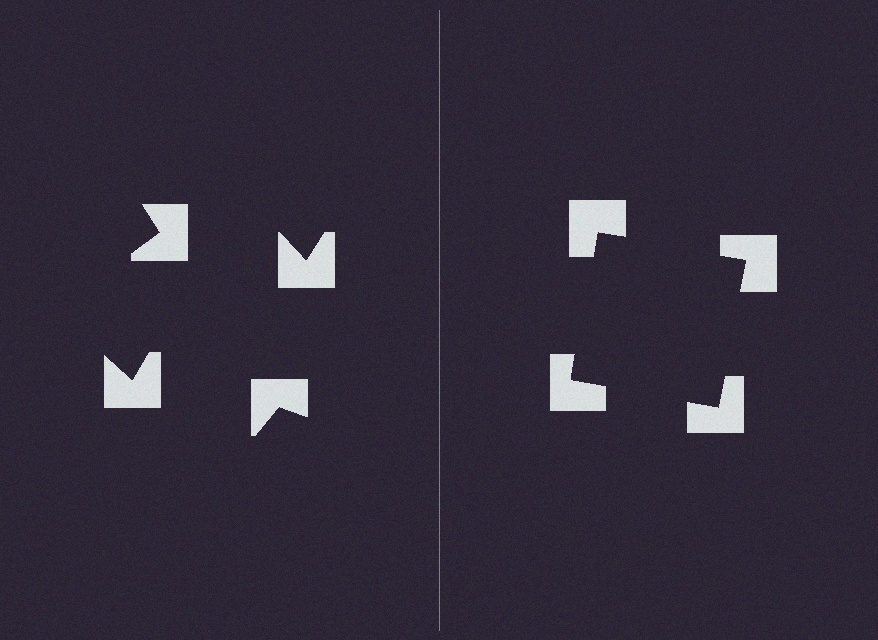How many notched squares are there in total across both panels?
8 — 4 on each side.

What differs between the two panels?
The notched squares are positioned identically on both sides; only the wedge orientations differ. On the right they align to a square; on the left they are misaligned.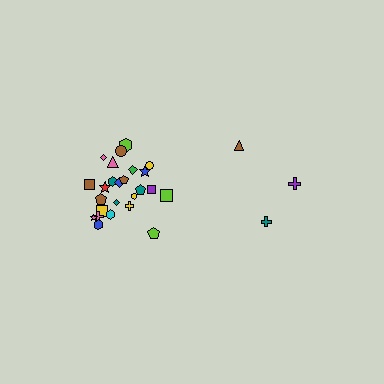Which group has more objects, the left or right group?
The left group.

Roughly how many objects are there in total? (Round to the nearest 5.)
Roughly 30 objects in total.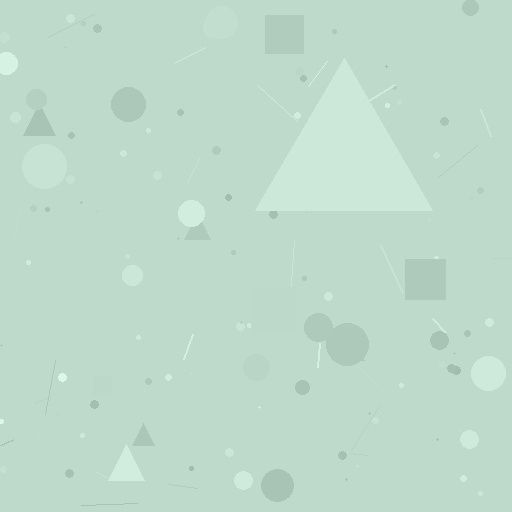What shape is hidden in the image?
A triangle is hidden in the image.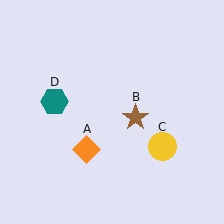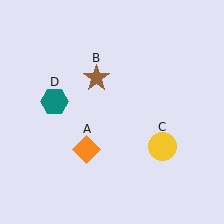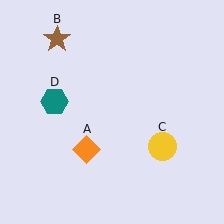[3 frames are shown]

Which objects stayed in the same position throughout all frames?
Orange diamond (object A) and yellow circle (object C) and teal hexagon (object D) remained stationary.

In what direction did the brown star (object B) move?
The brown star (object B) moved up and to the left.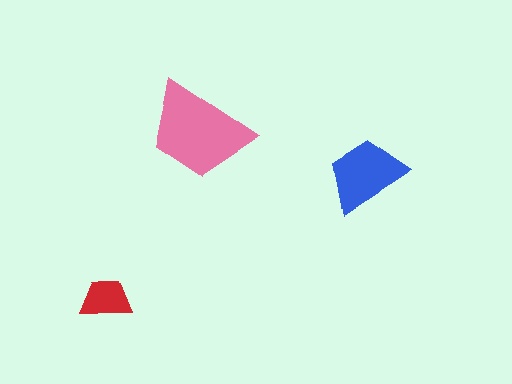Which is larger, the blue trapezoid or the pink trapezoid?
The pink one.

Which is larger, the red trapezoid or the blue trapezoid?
The blue one.